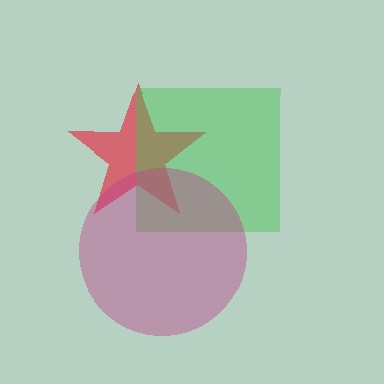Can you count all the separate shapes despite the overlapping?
Yes, there are 3 separate shapes.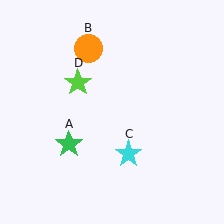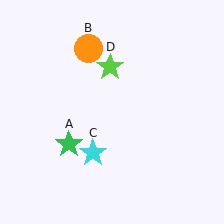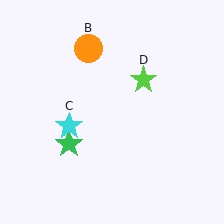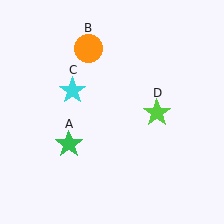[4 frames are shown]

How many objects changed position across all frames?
2 objects changed position: cyan star (object C), lime star (object D).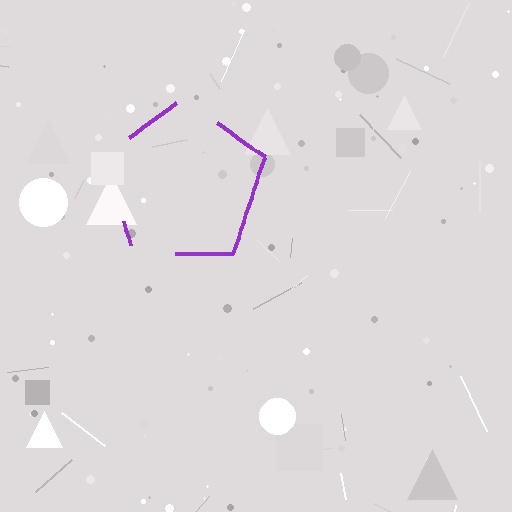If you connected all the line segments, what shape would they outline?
They would outline a pentagon.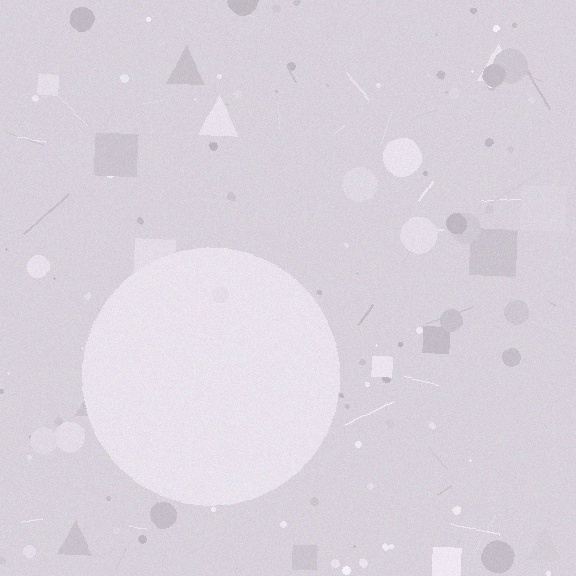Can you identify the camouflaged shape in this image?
The camouflaged shape is a circle.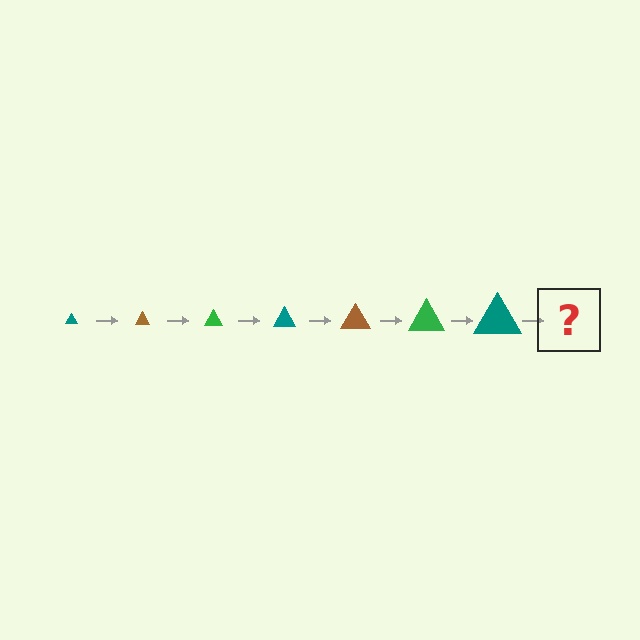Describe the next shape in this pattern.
It should be a brown triangle, larger than the previous one.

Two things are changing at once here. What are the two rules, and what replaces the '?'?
The two rules are that the triangle grows larger each step and the color cycles through teal, brown, and green. The '?' should be a brown triangle, larger than the previous one.